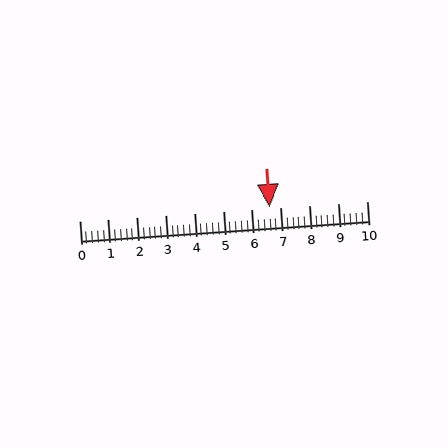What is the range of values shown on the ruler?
The ruler shows values from 0 to 10.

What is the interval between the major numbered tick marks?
The major tick marks are spaced 1 units apart.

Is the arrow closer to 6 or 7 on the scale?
The arrow is closer to 7.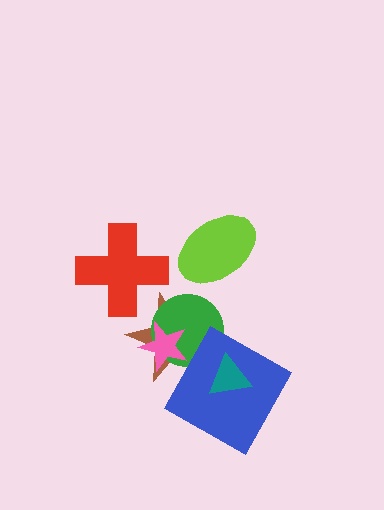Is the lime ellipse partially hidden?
No, no other shape covers it.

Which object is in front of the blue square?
The teal triangle is in front of the blue square.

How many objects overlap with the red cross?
1 object overlaps with the red cross.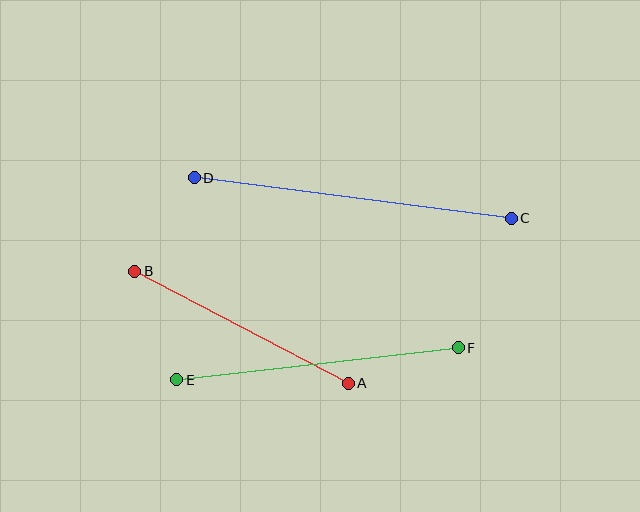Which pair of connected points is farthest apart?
Points C and D are farthest apart.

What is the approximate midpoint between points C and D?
The midpoint is at approximately (353, 198) pixels.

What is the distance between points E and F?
The distance is approximately 283 pixels.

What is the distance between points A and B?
The distance is approximately 241 pixels.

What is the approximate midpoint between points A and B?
The midpoint is at approximately (242, 327) pixels.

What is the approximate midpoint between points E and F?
The midpoint is at approximately (317, 364) pixels.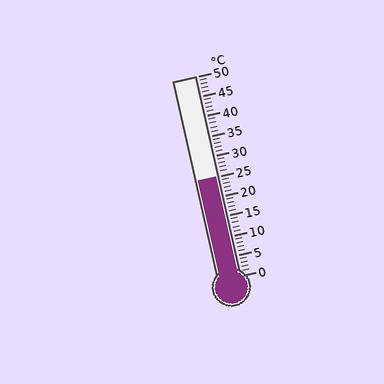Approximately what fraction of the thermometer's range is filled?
The thermometer is filled to approximately 50% of its range.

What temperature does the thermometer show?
The thermometer shows approximately 25°C.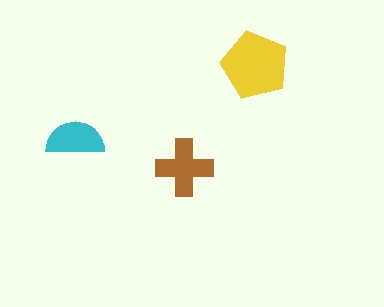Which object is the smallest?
The cyan semicircle.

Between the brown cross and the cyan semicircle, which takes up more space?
The brown cross.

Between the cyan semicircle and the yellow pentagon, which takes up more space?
The yellow pentagon.